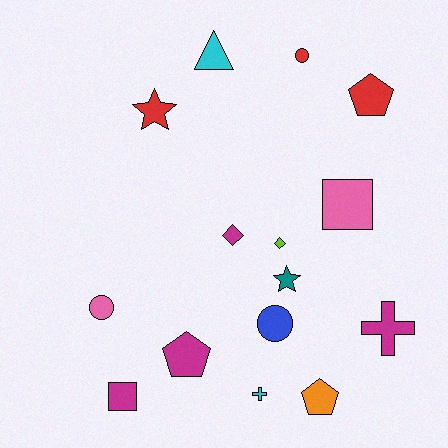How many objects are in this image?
There are 15 objects.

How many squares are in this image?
There are 2 squares.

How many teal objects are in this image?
There is 1 teal object.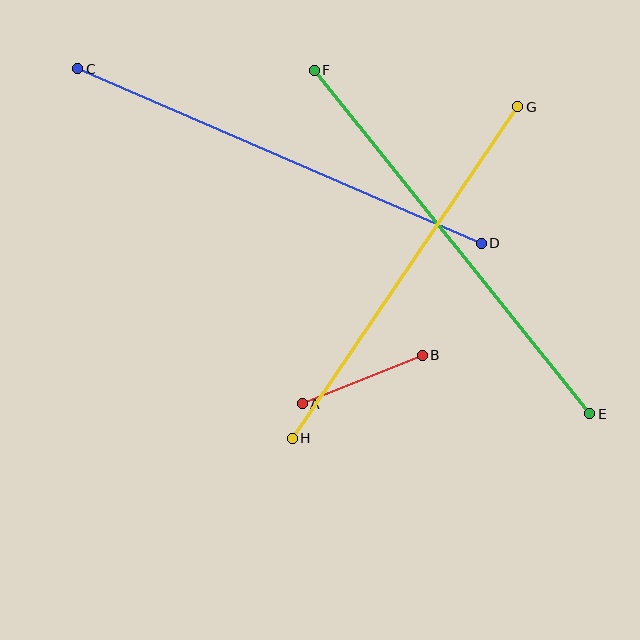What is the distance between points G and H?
The distance is approximately 401 pixels.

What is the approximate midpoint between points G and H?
The midpoint is at approximately (405, 273) pixels.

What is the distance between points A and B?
The distance is approximately 129 pixels.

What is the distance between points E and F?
The distance is approximately 441 pixels.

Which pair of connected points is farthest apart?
Points E and F are farthest apart.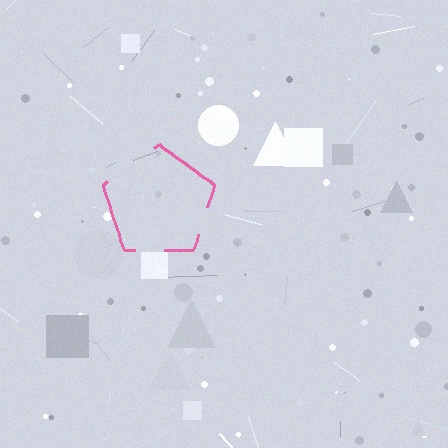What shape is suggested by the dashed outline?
The dashed outline suggests a pentagon.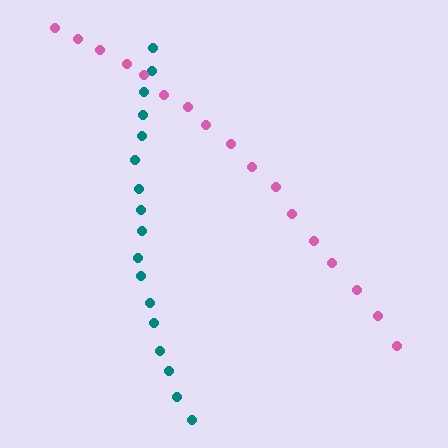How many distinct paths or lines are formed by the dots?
There are 2 distinct paths.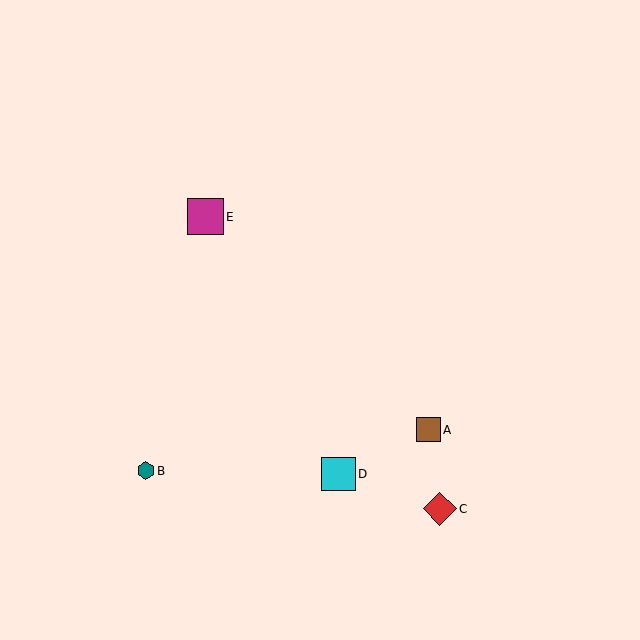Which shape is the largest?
The magenta square (labeled E) is the largest.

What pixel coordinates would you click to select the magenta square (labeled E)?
Click at (205, 217) to select the magenta square E.